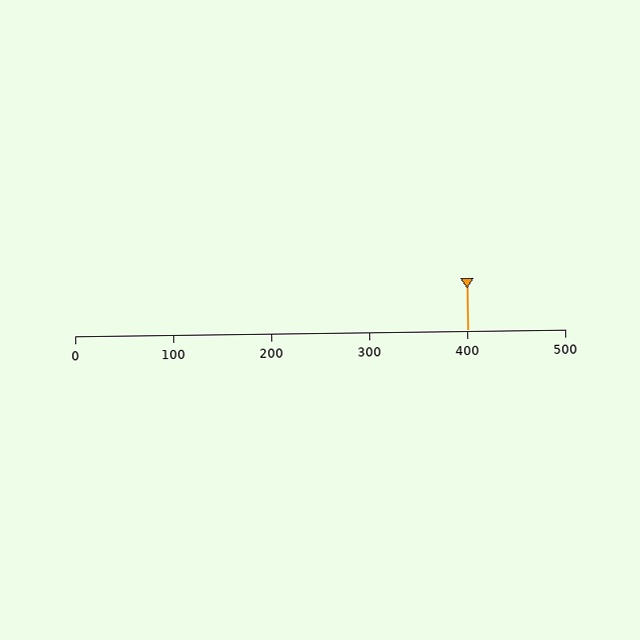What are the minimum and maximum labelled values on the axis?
The axis runs from 0 to 500.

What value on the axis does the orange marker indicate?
The marker indicates approximately 400.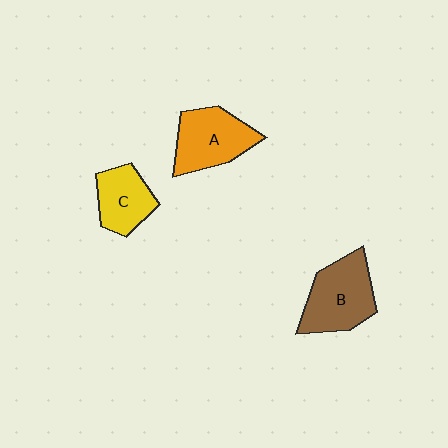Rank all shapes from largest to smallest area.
From largest to smallest: B (brown), A (orange), C (yellow).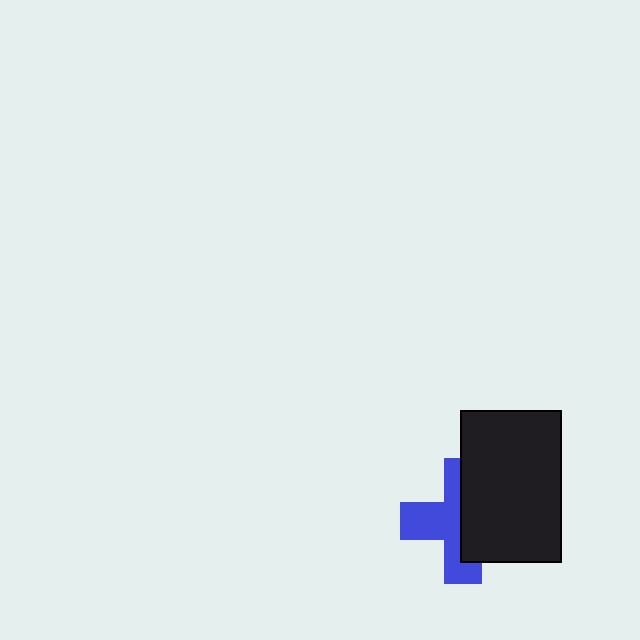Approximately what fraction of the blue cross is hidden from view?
Roughly 49% of the blue cross is hidden behind the black rectangle.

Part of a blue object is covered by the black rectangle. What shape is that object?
It is a cross.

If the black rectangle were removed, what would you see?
You would see the complete blue cross.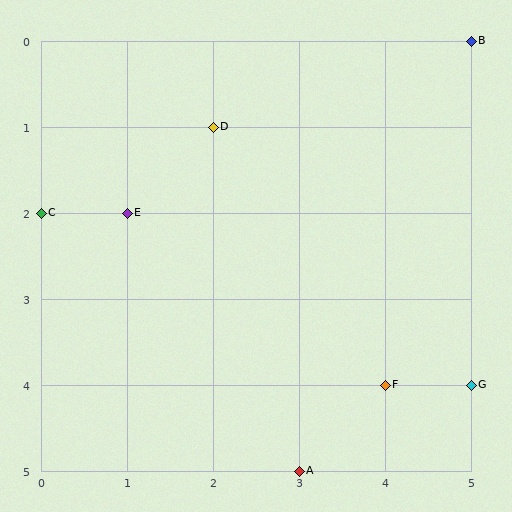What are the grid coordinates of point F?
Point F is at grid coordinates (4, 4).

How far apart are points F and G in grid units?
Points F and G are 1 column apart.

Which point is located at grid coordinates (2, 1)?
Point D is at (2, 1).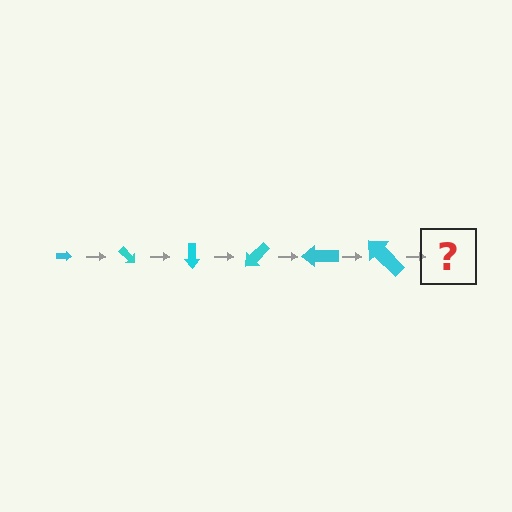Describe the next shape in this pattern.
It should be an arrow, larger than the previous one and rotated 270 degrees from the start.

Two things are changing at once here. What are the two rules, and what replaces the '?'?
The two rules are that the arrow grows larger each step and it rotates 45 degrees each step. The '?' should be an arrow, larger than the previous one and rotated 270 degrees from the start.